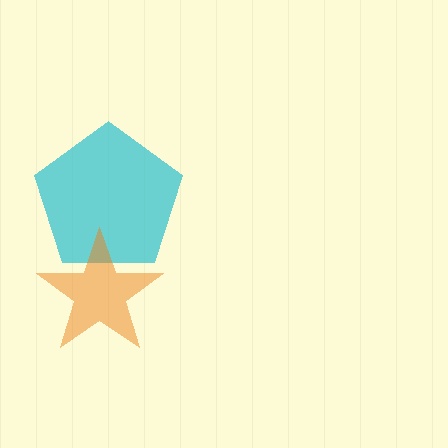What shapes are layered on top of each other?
The layered shapes are: a cyan pentagon, an orange star.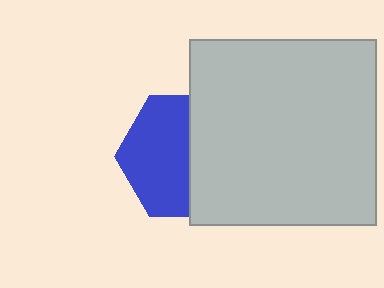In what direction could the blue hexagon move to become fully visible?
The blue hexagon could move left. That would shift it out from behind the light gray square entirely.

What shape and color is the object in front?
The object in front is a light gray square.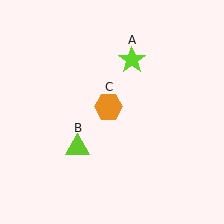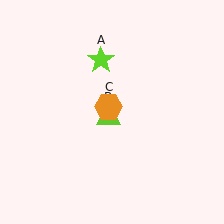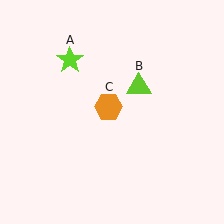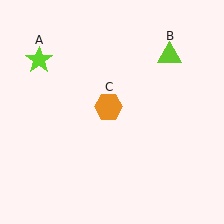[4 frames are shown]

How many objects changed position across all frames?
2 objects changed position: lime star (object A), lime triangle (object B).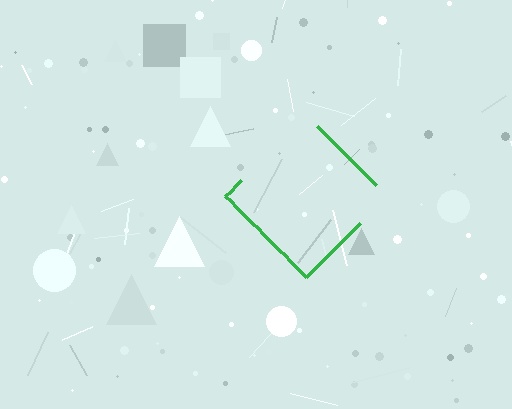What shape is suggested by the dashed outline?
The dashed outline suggests a diamond.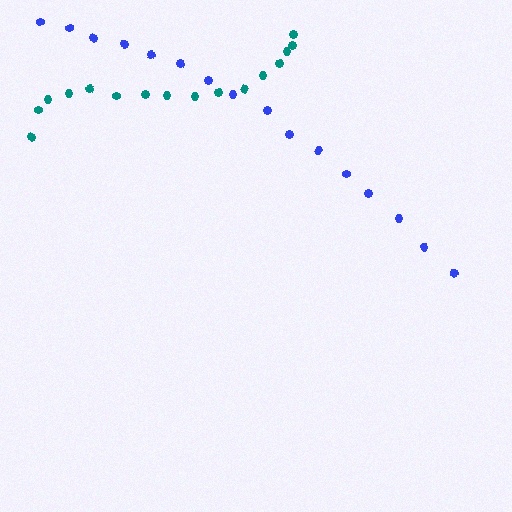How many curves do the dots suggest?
There are 2 distinct paths.